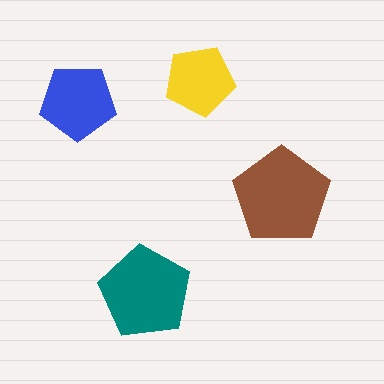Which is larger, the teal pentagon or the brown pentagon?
The brown one.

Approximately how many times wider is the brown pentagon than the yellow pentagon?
About 1.5 times wider.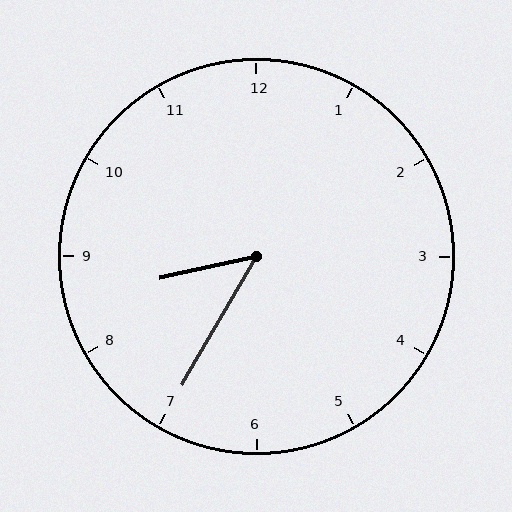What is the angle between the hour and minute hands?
Approximately 48 degrees.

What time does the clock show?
8:35.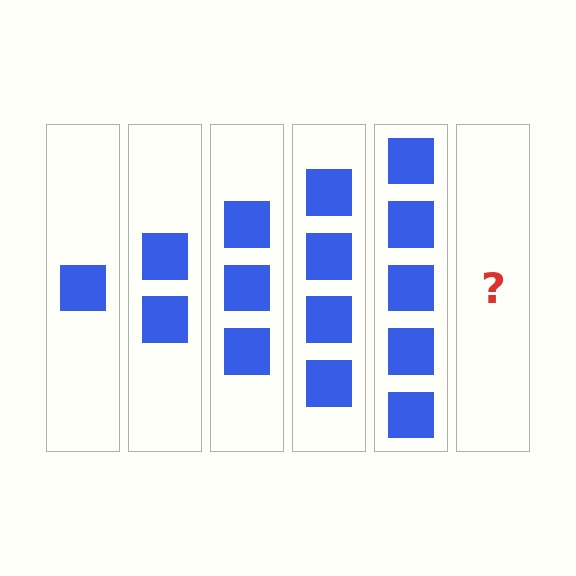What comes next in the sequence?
The next element should be 6 squares.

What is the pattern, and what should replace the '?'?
The pattern is that each step adds one more square. The '?' should be 6 squares.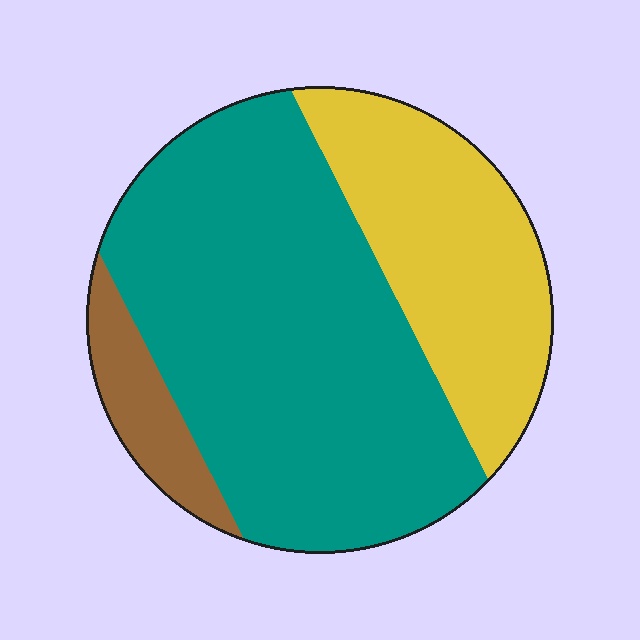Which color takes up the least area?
Brown, at roughly 10%.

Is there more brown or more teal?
Teal.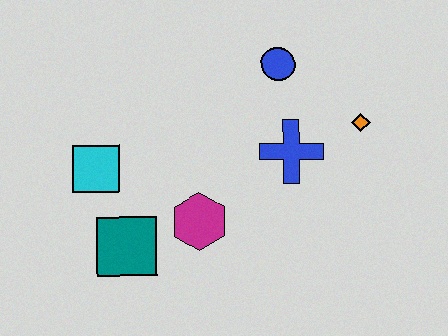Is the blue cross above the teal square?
Yes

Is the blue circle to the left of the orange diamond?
Yes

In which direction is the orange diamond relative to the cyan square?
The orange diamond is to the right of the cyan square.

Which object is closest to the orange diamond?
The blue cross is closest to the orange diamond.